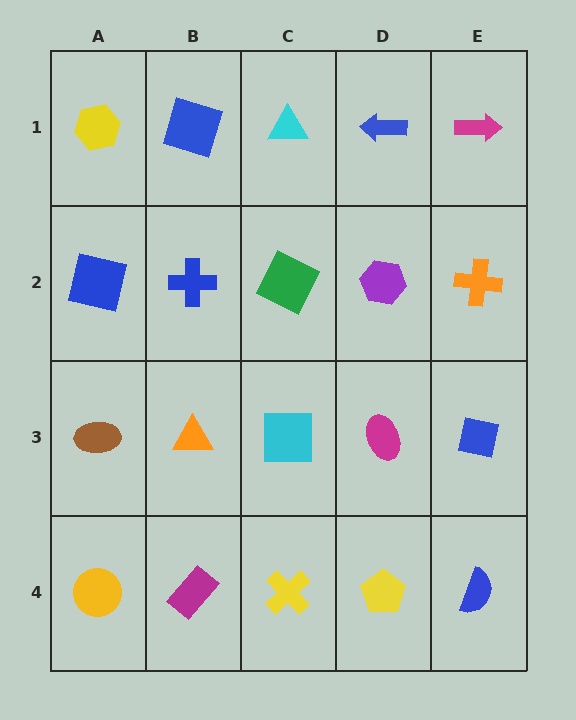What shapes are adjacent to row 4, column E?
A blue square (row 3, column E), a yellow pentagon (row 4, column D).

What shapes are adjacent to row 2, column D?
A blue arrow (row 1, column D), a magenta ellipse (row 3, column D), a green square (row 2, column C), an orange cross (row 2, column E).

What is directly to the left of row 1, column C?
A blue square.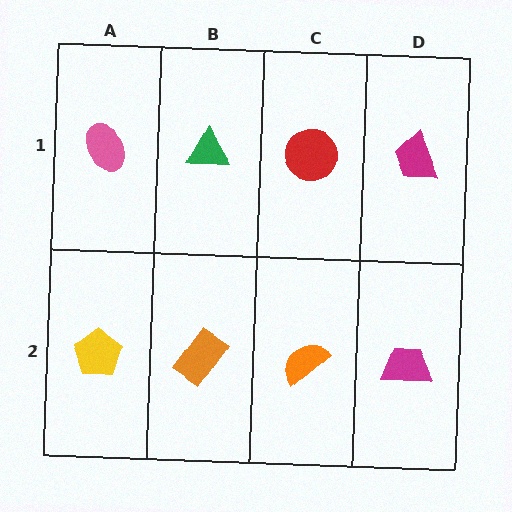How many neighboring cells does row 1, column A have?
2.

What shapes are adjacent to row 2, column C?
A red circle (row 1, column C), an orange rectangle (row 2, column B), a magenta trapezoid (row 2, column D).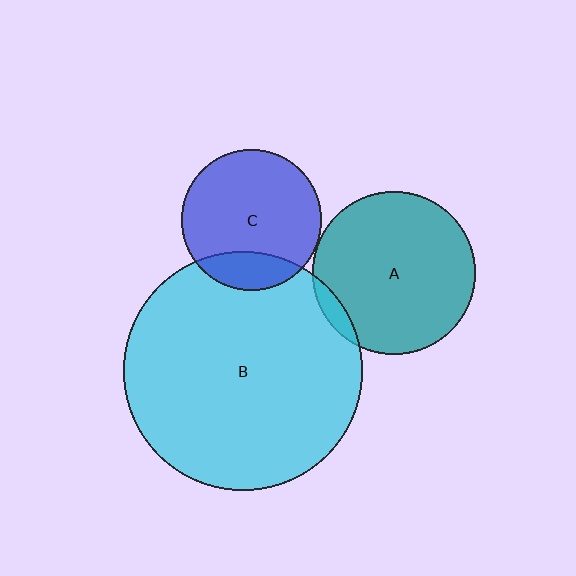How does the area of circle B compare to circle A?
Approximately 2.2 times.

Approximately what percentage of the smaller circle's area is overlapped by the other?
Approximately 5%.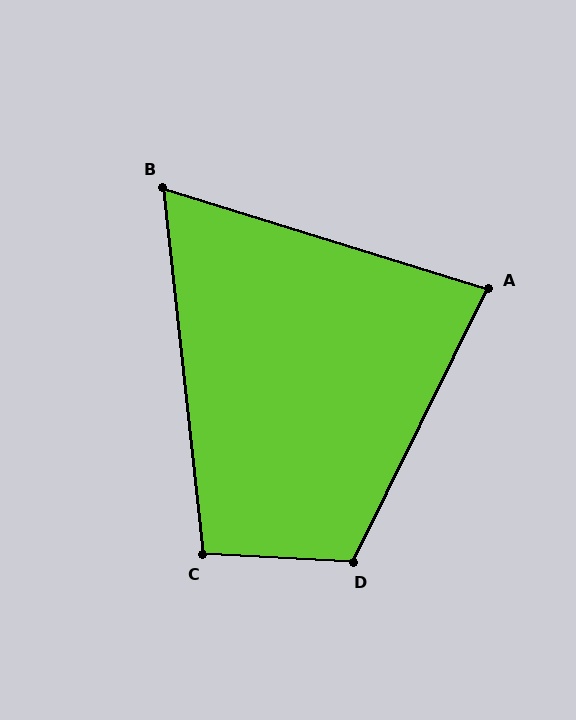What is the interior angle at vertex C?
Approximately 99 degrees (obtuse).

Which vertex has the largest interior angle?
D, at approximately 113 degrees.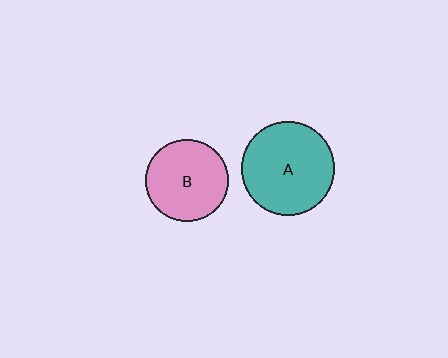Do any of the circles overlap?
No, none of the circles overlap.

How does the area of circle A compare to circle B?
Approximately 1.3 times.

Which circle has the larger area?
Circle A (teal).